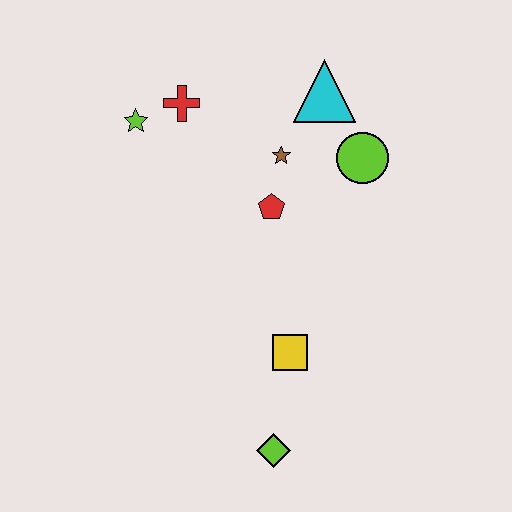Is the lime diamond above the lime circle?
No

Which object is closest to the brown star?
The red pentagon is closest to the brown star.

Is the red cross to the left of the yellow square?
Yes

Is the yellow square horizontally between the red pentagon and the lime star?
No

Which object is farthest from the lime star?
The lime diamond is farthest from the lime star.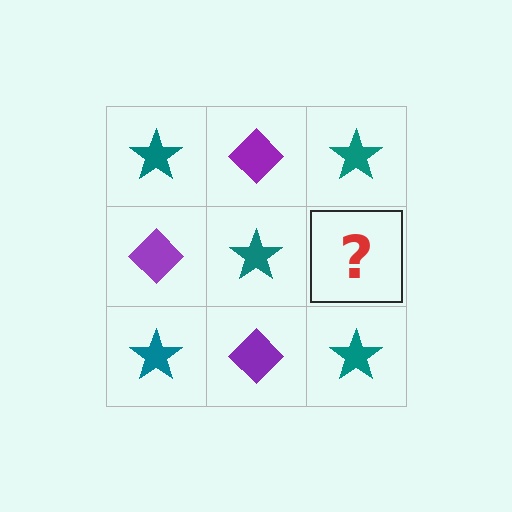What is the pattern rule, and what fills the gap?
The rule is that it alternates teal star and purple diamond in a checkerboard pattern. The gap should be filled with a purple diamond.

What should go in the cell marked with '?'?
The missing cell should contain a purple diamond.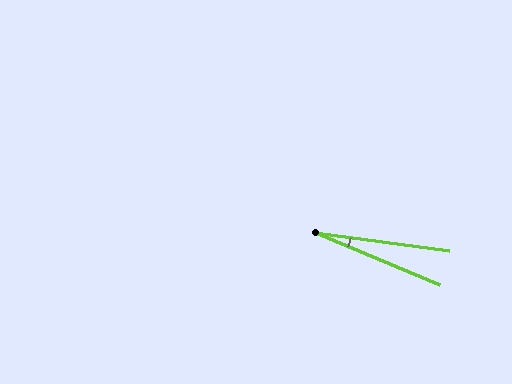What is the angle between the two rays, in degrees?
Approximately 15 degrees.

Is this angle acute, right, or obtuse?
It is acute.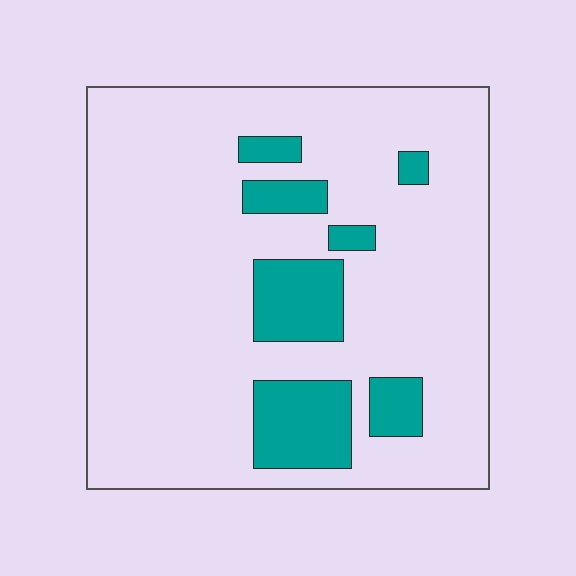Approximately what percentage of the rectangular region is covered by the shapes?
Approximately 15%.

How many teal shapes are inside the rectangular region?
7.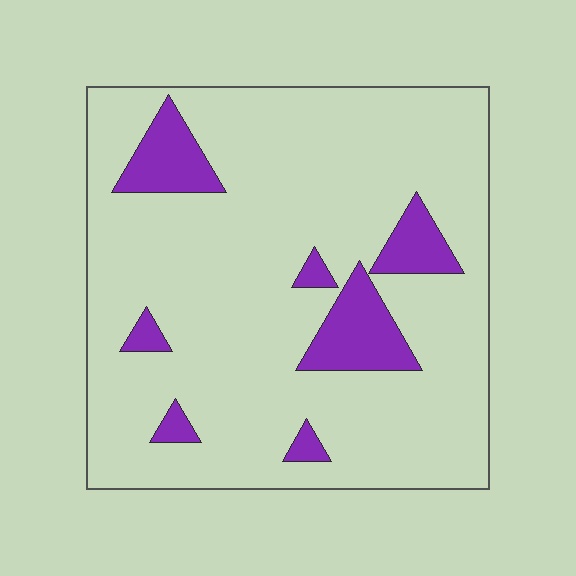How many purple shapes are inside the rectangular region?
7.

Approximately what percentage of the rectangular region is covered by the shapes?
Approximately 15%.